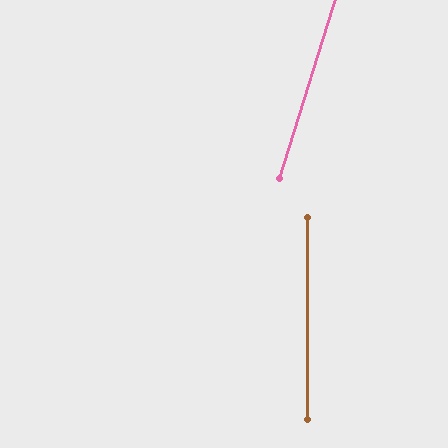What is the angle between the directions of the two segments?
Approximately 17 degrees.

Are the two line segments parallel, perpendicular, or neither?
Neither parallel nor perpendicular — they differ by about 17°.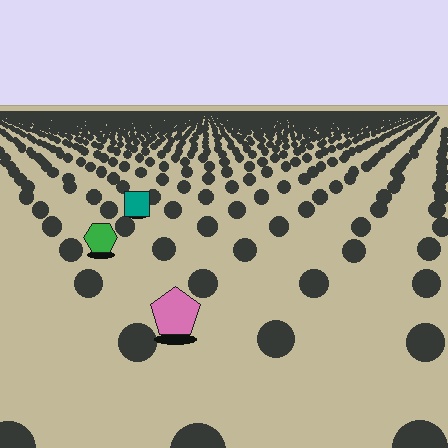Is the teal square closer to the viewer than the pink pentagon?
No. The pink pentagon is closer — you can tell from the texture gradient: the ground texture is coarser near it.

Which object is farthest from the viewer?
The teal square is farthest from the viewer. It appears smaller and the ground texture around it is denser.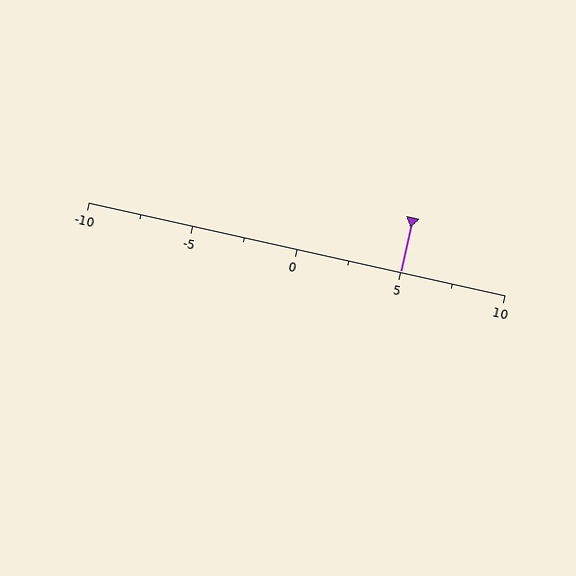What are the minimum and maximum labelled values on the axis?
The axis runs from -10 to 10.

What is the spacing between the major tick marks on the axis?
The major ticks are spaced 5 apart.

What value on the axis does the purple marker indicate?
The marker indicates approximately 5.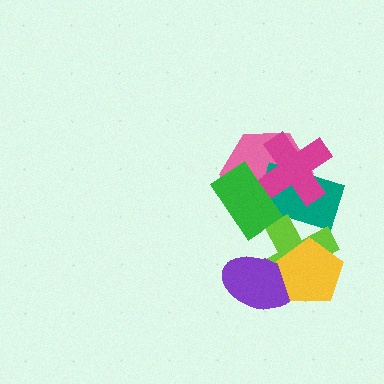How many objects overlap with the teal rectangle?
4 objects overlap with the teal rectangle.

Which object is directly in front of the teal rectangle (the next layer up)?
The magenta cross is directly in front of the teal rectangle.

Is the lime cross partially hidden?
Yes, it is partially covered by another shape.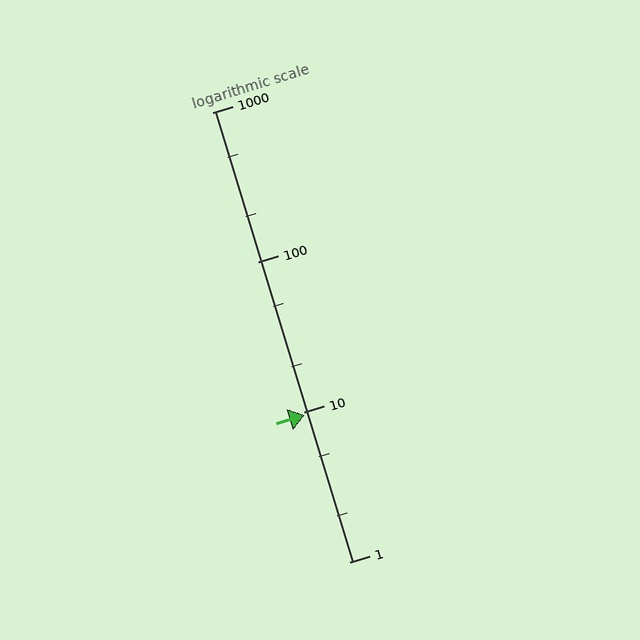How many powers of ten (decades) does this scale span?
The scale spans 3 decades, from 1 to 1000.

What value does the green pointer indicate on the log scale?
The pointer indicates approximately 9.5.